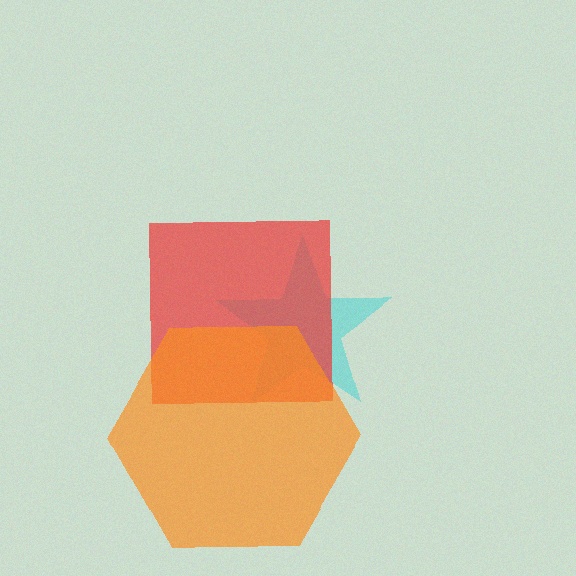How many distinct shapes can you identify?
There are 3 distinct shapes: a cyan star, a red square, an orange hexagon.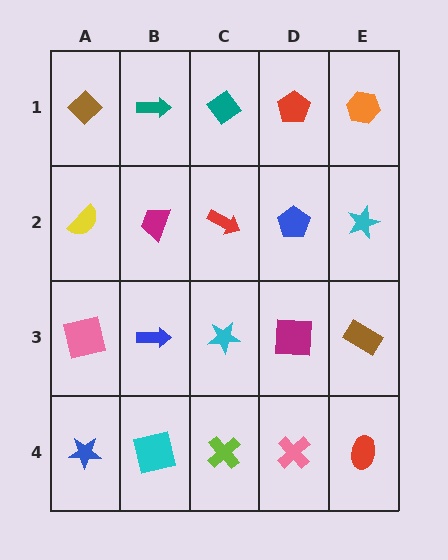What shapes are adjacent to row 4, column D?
A magenta square (row 3, column D), a lime cross (row 4, column C), a red ellipse (row 4, column E).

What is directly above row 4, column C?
A cyan star.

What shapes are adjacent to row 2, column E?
An orange hexagon (row 1, column E), a brown rectangle (row 3, column E), a blue pentagon (row 2, column D).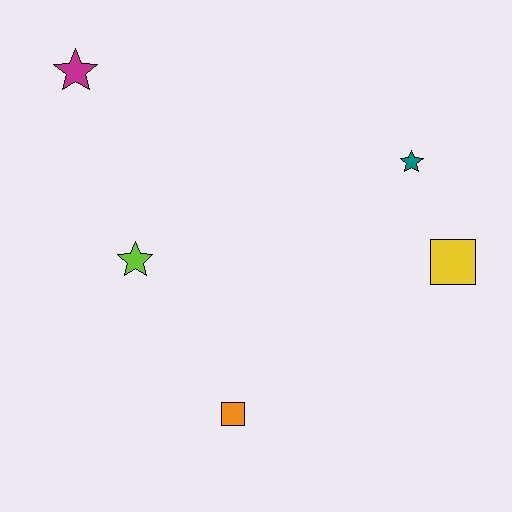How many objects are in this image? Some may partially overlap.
There are 5 objects.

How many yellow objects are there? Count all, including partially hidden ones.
There is 1 yellow object.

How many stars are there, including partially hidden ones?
There are 3 stars.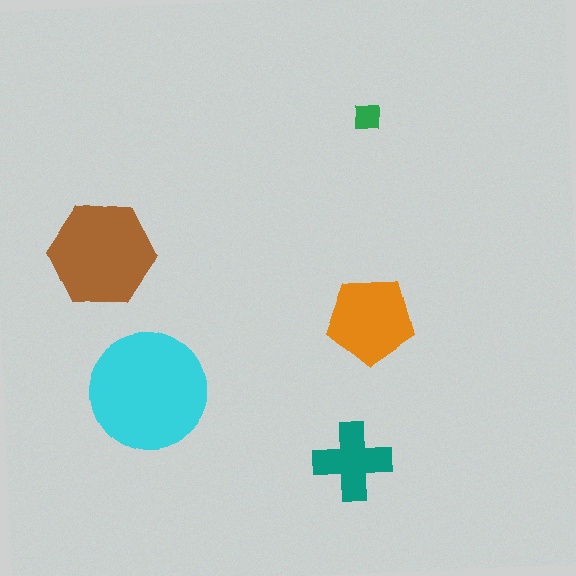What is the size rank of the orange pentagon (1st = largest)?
3rd.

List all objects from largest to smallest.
The cyan circle, the brown hexagon, the orange pentagon, the teal cross, the green square.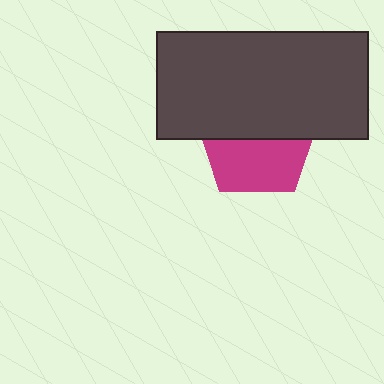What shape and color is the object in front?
The object in front is a dark gray rectangle.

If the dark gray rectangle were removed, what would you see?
You would see the complete magenta pentagon.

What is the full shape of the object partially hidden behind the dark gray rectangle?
The partially hidden object is a magenta pentagon.